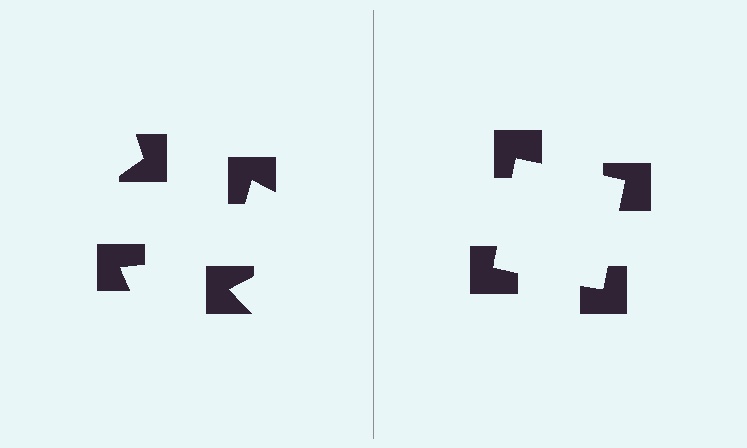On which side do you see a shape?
An illusory square appears on the right side. On the left side the wedge cuts are rotated, so no coherent shape forms.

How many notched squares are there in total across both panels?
8 — 4 on each side.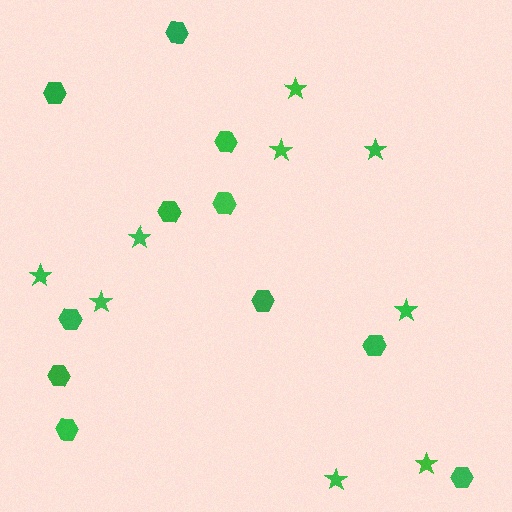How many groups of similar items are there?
There are 2 groups: one group of hexagons (11) and one group of stars (9).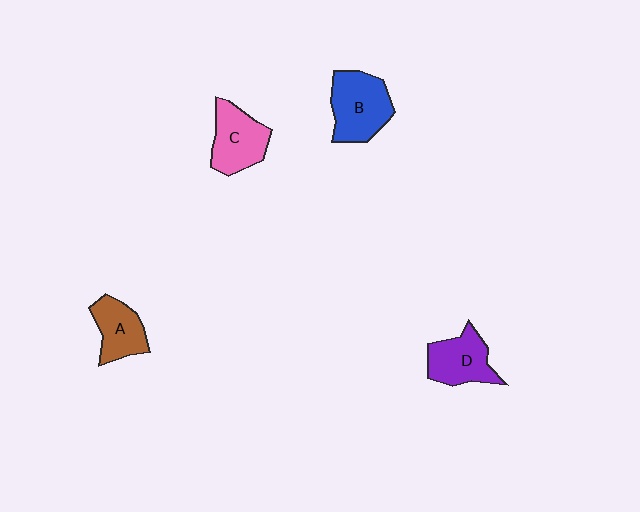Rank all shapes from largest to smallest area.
From largest to smallest: B (blue), C (pink), D (purple), A (brown).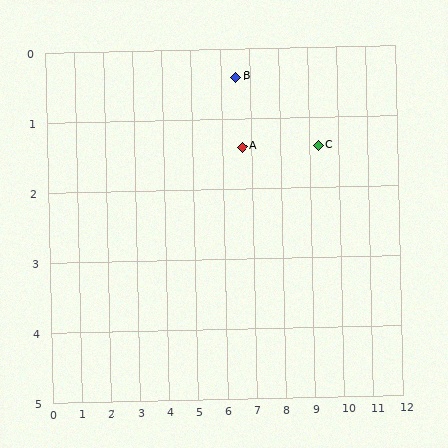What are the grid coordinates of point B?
Point B is at approximately (6.5, 0.4).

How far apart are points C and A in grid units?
Points C and A are about 2.6 grid units apart.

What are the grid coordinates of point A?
Point A is at approximately (6.7, 1.4).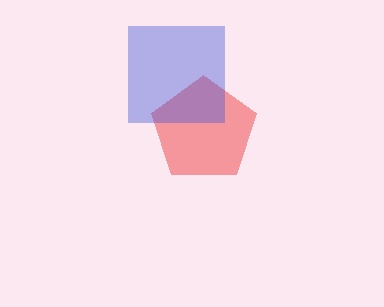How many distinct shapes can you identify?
There are 2 distinct shapes: a red pentagon, a blue square.